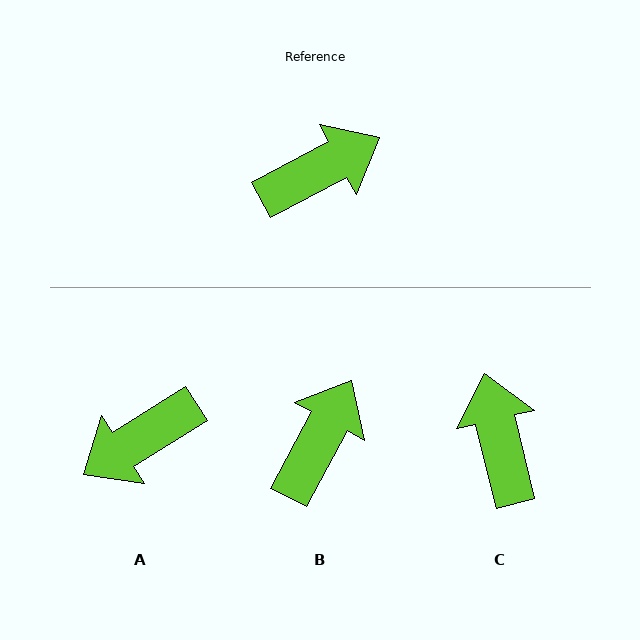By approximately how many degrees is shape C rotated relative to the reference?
Approximately 76 degrees counter-clockwise.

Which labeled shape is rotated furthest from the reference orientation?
A, about 175 degrees away.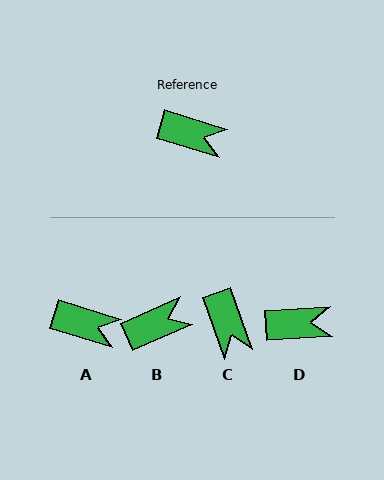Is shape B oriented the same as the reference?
No, it is off by about 40 degrees.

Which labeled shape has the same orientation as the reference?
A.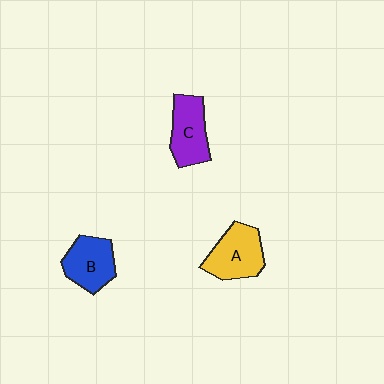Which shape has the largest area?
Shape A (yellow).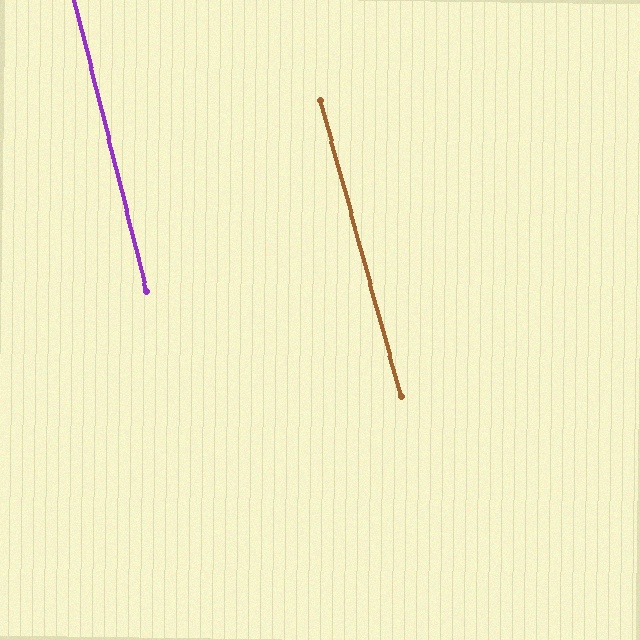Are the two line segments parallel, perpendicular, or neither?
Parallel — their directions differ by only 1.3°.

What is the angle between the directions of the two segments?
Approximately 1 degree.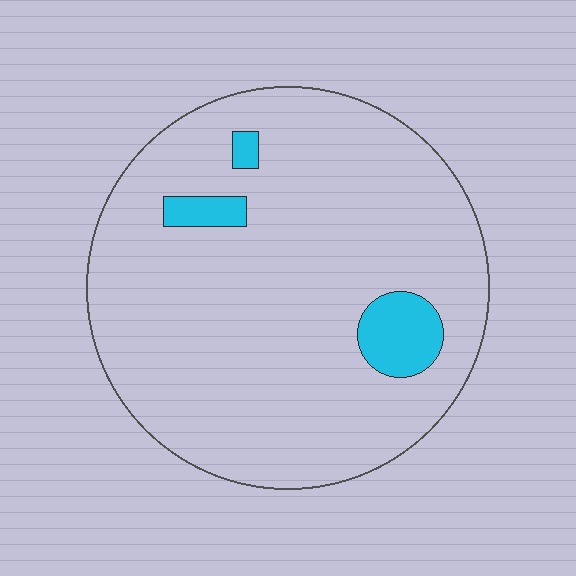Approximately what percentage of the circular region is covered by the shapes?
Approximately 5%.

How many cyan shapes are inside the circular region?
3.